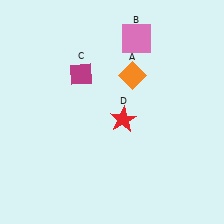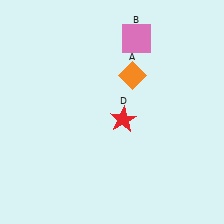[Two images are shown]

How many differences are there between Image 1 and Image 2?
There is 1 difference between the two images.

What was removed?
The magenta diamond (C) was removed in Image 2.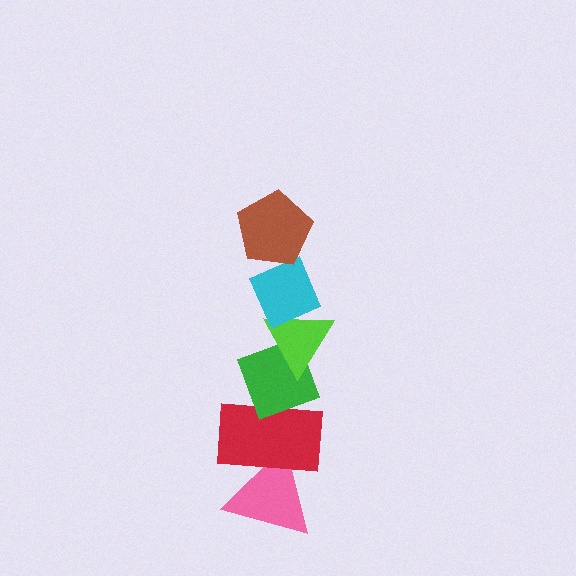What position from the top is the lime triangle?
The lime triangle is 3rd from the top.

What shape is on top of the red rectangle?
The green diamond is on top of the red rectangle.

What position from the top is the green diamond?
The green diamond is 4th from the top.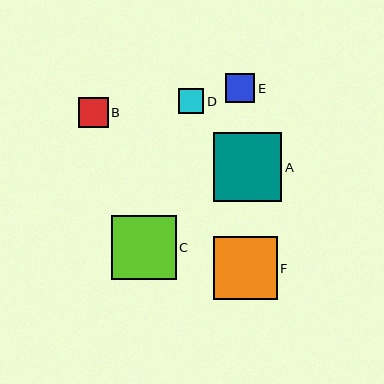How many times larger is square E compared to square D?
Square E is approximately 1.2 times the size of square D.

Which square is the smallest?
Square D is the smallest with a size of approximately 25 pixels.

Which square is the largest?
Square A is the largest with a size of approximately 69 pixels.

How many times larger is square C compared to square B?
Square C is approximately 2.2 times the size of square B.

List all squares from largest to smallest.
From largest to smallest: A, C, F, E, B, D.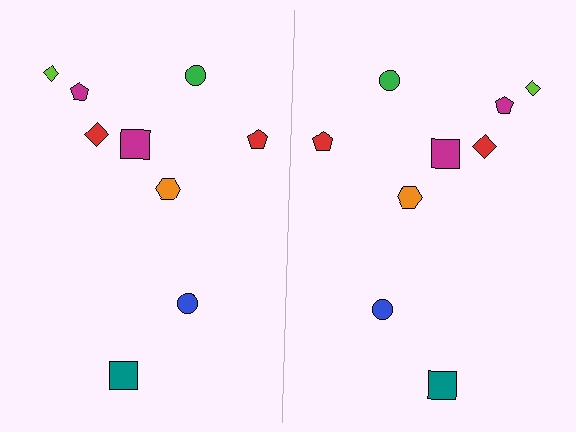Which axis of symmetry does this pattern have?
The pattern has a vertical axis of symmetry running through the center of the image.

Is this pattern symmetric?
Yes, this pattern has bilateral (reflection) symmetry.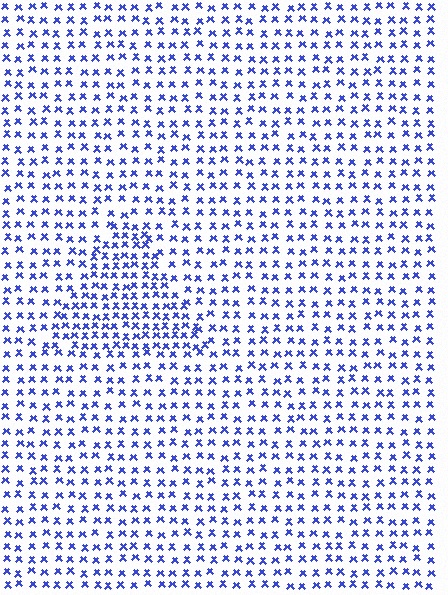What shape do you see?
I see a triangle.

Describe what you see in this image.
The image contains small blue elements arranged at two different densities. A triangle-shaped region is visible where the elements are more densely packed than the surrounding area.